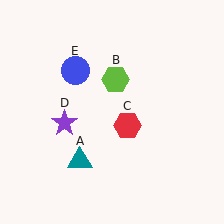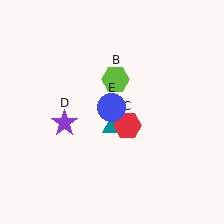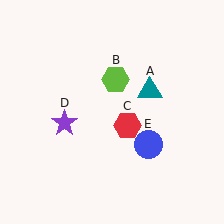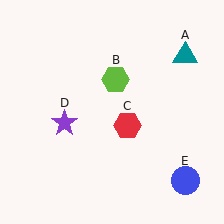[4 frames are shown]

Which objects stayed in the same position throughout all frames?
Lime hexagon (object B) and red hexagon (object C) and purple star (object D) remained stationary.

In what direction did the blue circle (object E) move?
The blue circle (object E) moved down and to the right.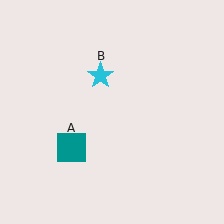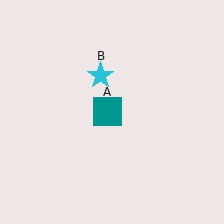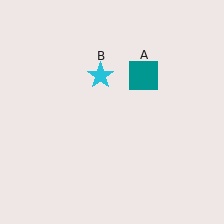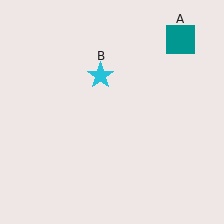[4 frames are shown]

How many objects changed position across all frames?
1 object changed position: teal square (object A).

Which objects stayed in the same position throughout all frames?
Cyan star (object B) remained stationary.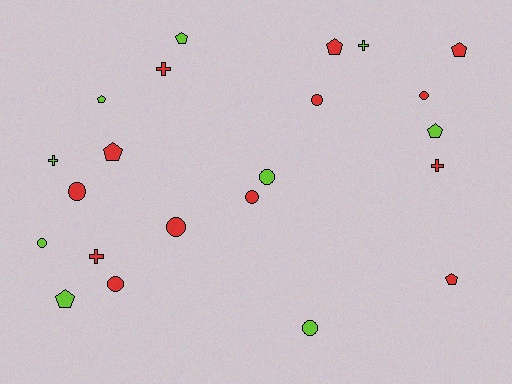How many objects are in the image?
There are 22 objects.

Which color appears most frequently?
Red, with 13 objects.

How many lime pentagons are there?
There are 4 lime pentagons.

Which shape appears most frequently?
Circle, with 9 objects.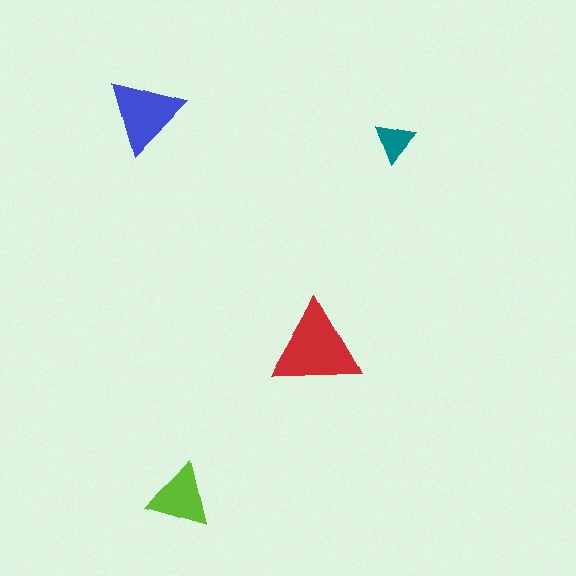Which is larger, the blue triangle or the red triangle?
The red one.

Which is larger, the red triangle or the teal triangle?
The red one.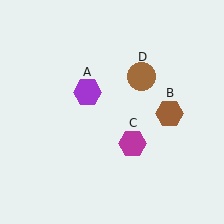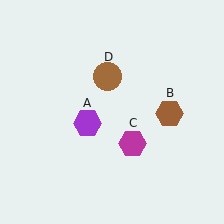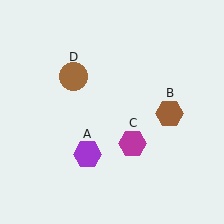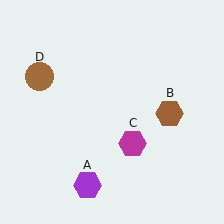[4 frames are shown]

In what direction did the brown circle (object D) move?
The brown circle (object D) moved left.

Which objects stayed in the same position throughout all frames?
Brown hexagon (object B) and magenta hexagon (object C) remained stationary.